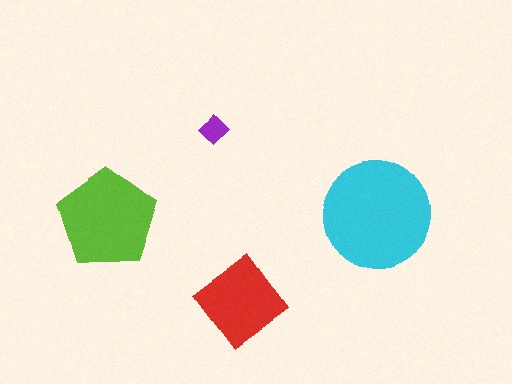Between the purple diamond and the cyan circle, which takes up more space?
The cyan circle.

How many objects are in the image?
There are 4 objects in the image.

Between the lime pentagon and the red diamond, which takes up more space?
The lime pentagon.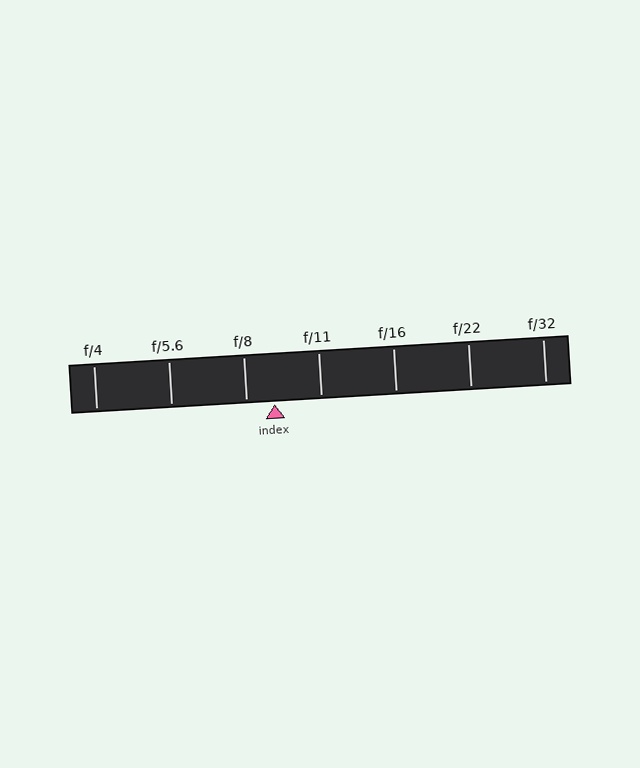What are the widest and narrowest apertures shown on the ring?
The widest aperture shown is f/4 and the narrowest is f/32.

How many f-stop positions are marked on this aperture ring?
There are 7 f-stop positions marked.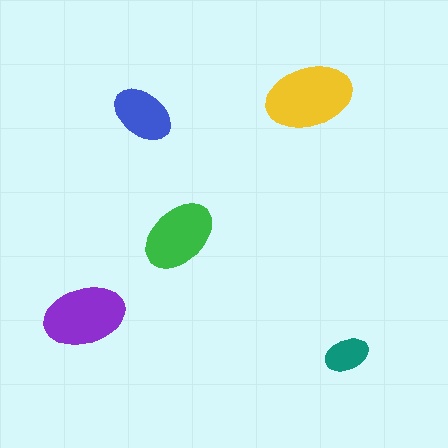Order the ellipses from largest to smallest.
the yellow one, the purple one, the green one, the blue one, the teal one.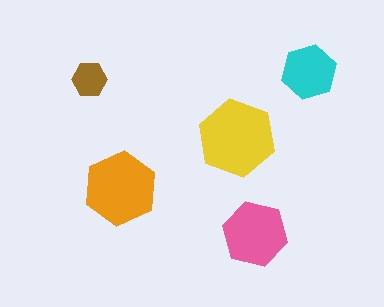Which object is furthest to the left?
The brown hexagon is leftmost.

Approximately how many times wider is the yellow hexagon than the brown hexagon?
About 2 times wider.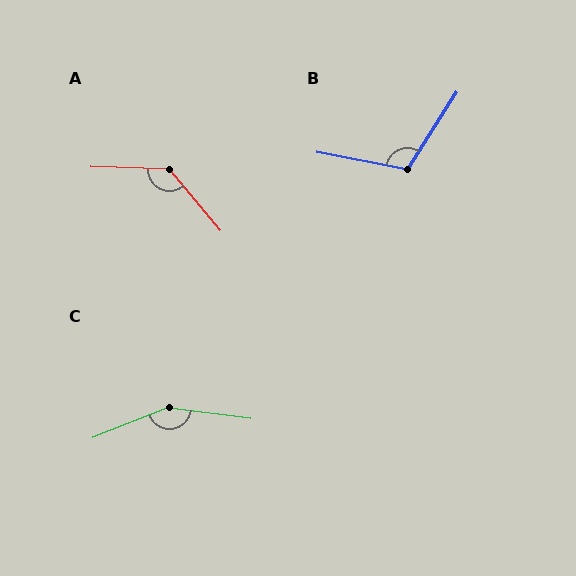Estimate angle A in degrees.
Approximately 132 degrees.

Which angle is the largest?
C, at approximately 152 degrees.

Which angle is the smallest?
B, at approximately 112 degrees.